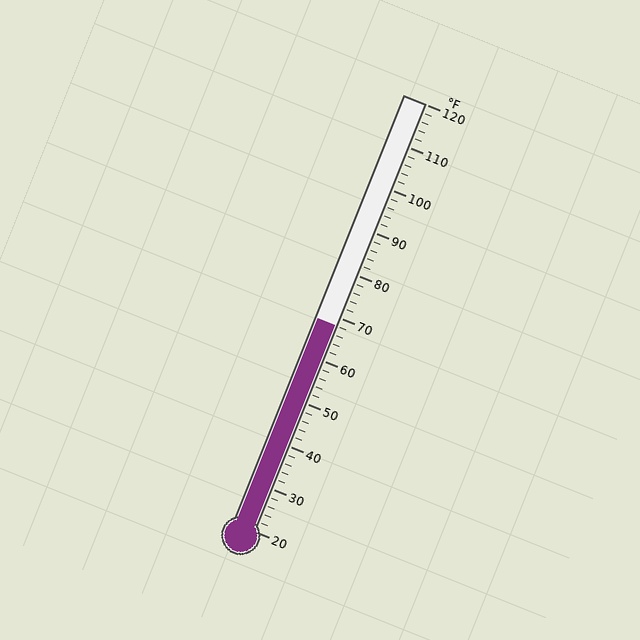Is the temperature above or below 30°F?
The temperature is above 30°F.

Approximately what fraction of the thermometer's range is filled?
The thermometer is filled to approximately 50% of its range.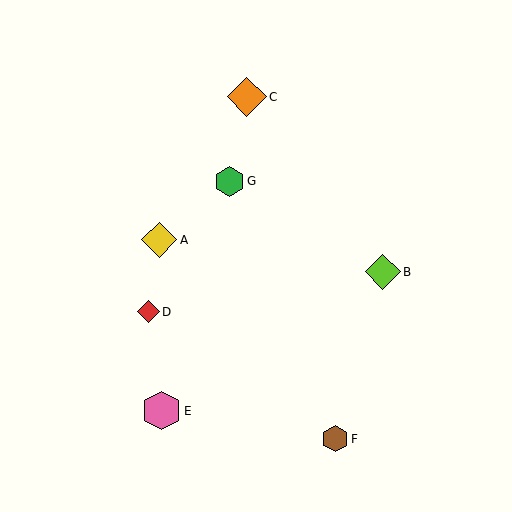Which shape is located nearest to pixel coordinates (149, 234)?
The yellow diamond (labeled A) at (159, 240) is nearest to that location.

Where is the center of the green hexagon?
The center of the green hexagon is at (230, 181).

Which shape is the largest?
The orange diamond (labeled C) is the largest.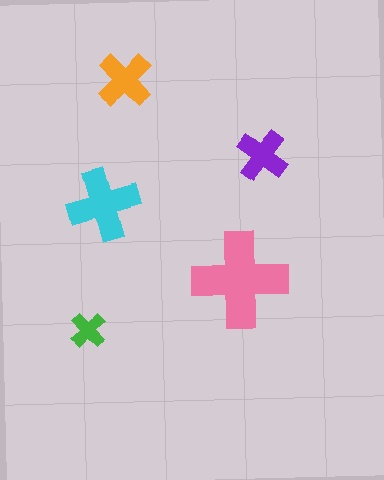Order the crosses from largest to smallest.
the pink one, the cyan one, the orange one, the purple one, the green one.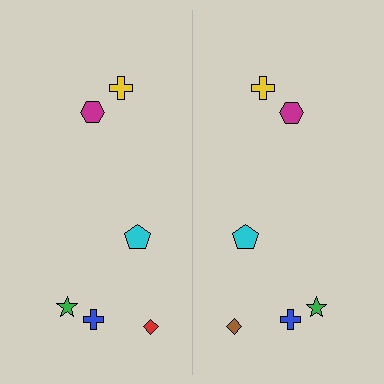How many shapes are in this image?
There are 12 shapes in this image.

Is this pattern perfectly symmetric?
No, the pattern is not perfectly symmetric. The brown diamond on the right side breaks the symmetry — its mirror counterpart is red.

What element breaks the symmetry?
The brown diamond on the right side breaks the symmetry — its mirror counterpart is red.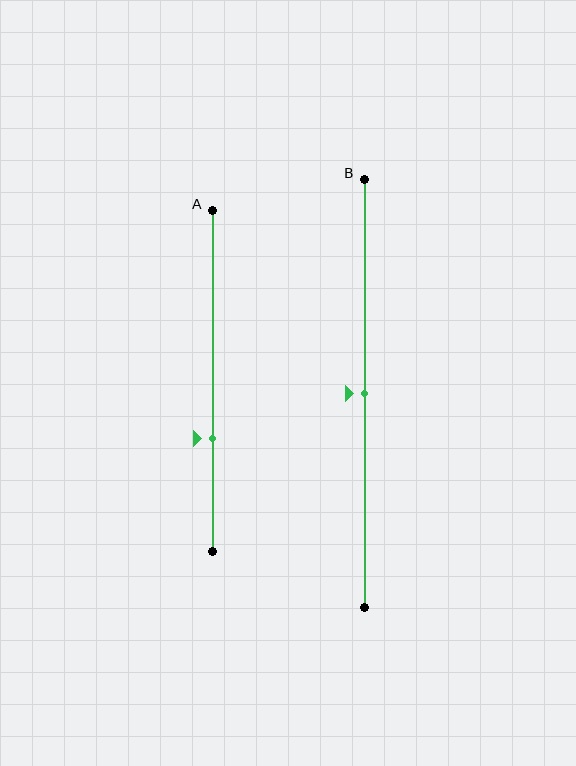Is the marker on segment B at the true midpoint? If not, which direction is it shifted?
Yes, the marker on segment B is at the true midpoint.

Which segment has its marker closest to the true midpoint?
Segment B has its marker closest to the true midpoint.